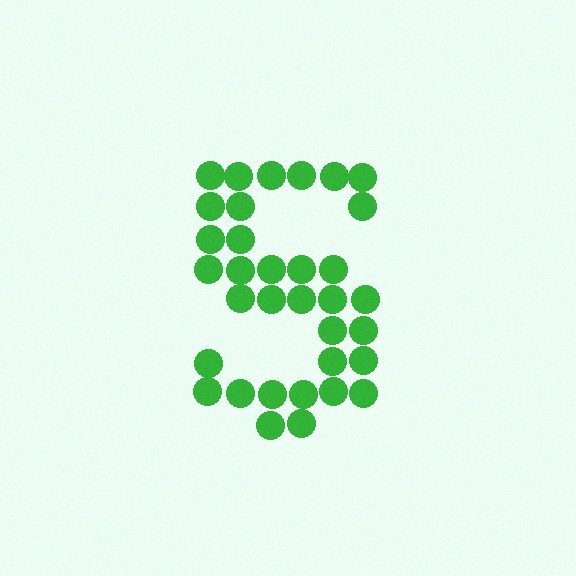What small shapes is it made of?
It is made of small circles.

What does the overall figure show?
The overall figure shows the letter S.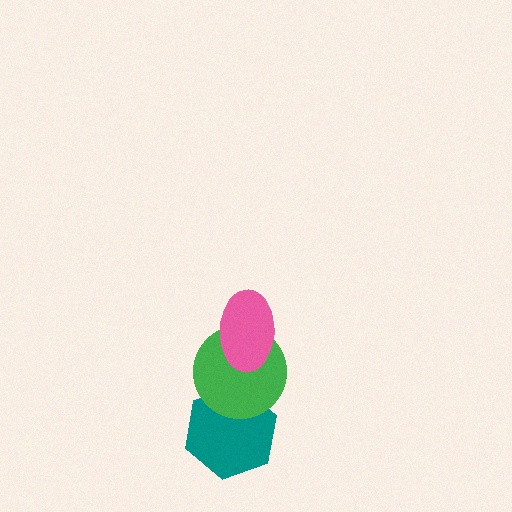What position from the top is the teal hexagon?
The teal hexagon is 3rd from the top.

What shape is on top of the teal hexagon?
The green circle is on top of the teal hexagon.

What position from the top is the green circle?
The green circle is 2nd from the top.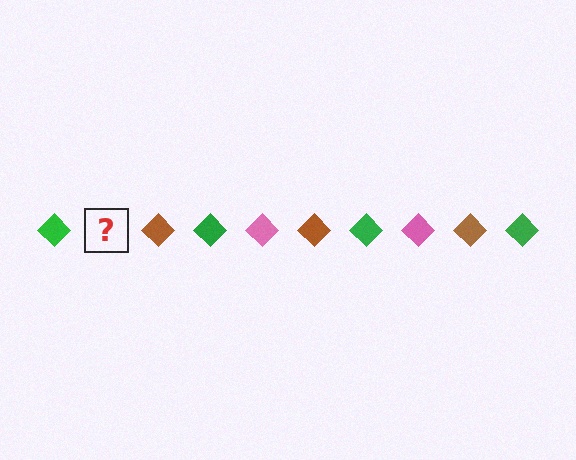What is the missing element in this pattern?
The missing element is a pink diamond.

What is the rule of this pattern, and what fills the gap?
The rule is that the pattern cycles through green, pink, brown diamonds. The gap should be filled with a pink diamond.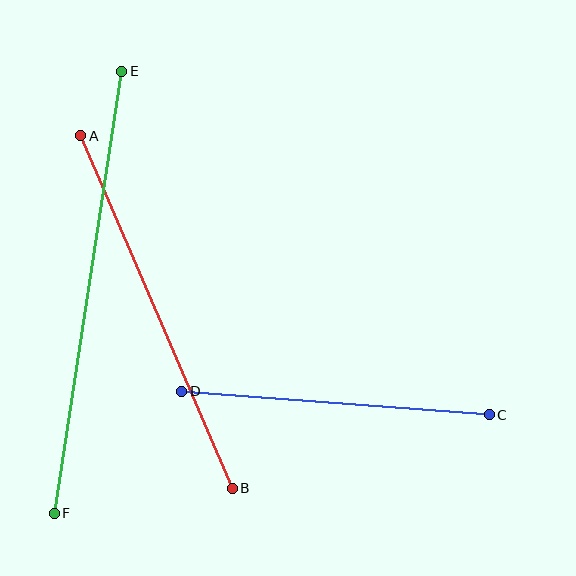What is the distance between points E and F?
The distance is approximately 447 pixels.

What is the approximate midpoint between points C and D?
The midpoint is at approximately (335, 403) pixels.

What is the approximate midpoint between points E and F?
The midpoint is at approximately (88, 292) pixels.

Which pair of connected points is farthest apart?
Points E and F are farthest apart.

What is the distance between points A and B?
The distance is approximately 384 pixels.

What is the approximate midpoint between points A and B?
The midpoint is at approximately (156, 312) pixels.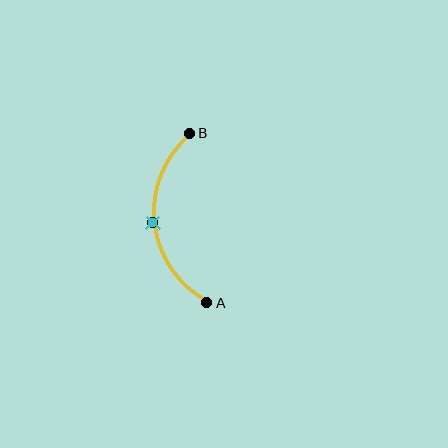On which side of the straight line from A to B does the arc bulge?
The arc bulges to the left of the straight line connecting A and B.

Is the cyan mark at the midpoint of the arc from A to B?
Yes. The cyan mark lies on the arc at equal arc-length from both A and B — it is the arc midpoint.